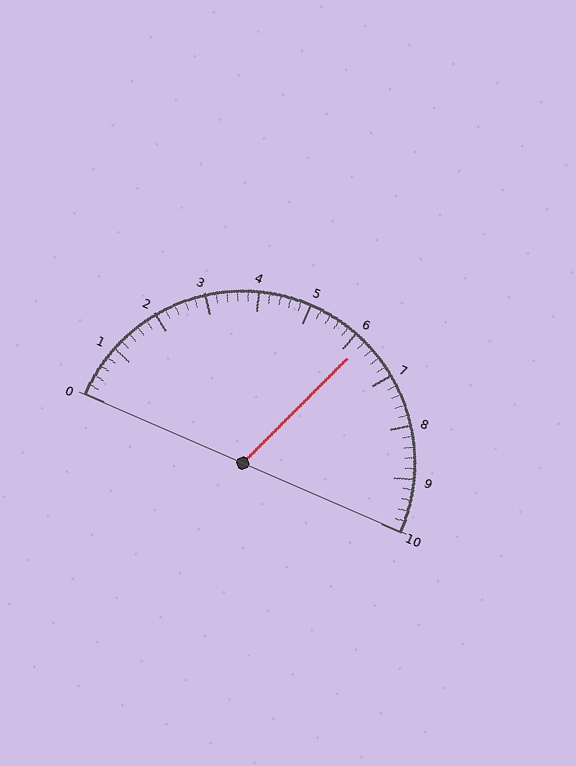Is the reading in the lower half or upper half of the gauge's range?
The reading is in the upper half of the range (0 to 10).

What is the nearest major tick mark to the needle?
The nearest major tick mark is 6.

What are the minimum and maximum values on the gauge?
The gauge ranges from 0 to 10.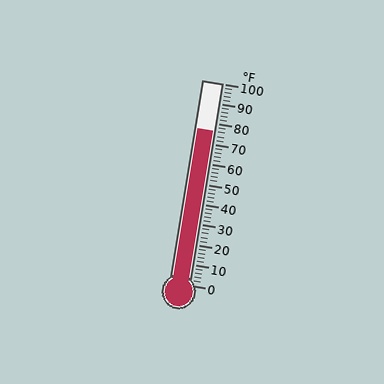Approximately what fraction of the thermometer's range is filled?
The thermometer is filled to approximately 75% of its range.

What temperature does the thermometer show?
The thermometer shows approximately 76°F.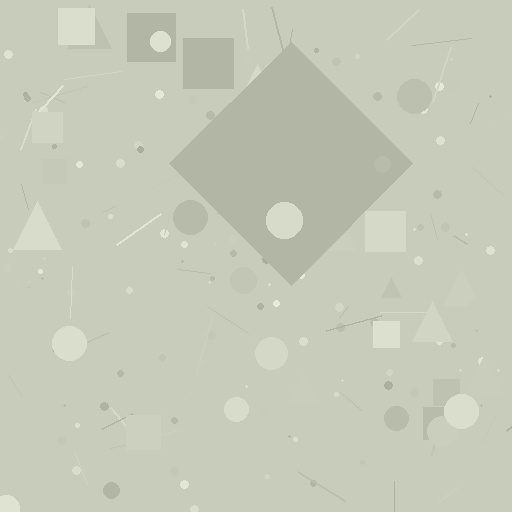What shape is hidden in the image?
A diamond is hidden in the image.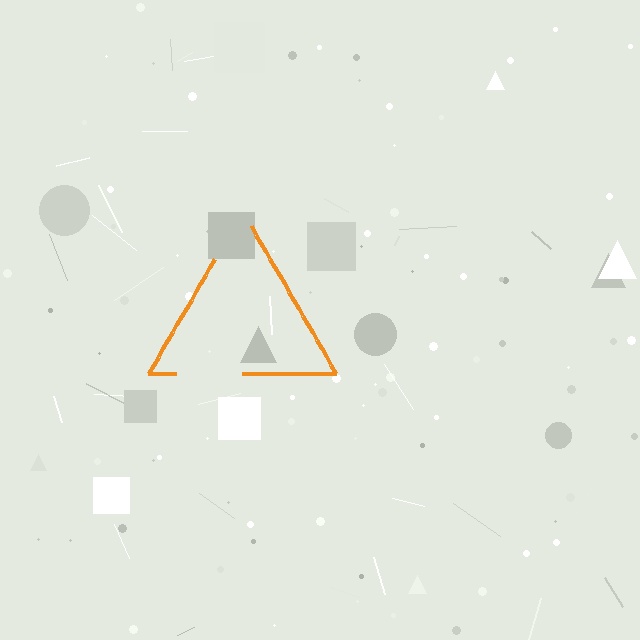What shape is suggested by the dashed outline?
The dashed outline suggests a triangle.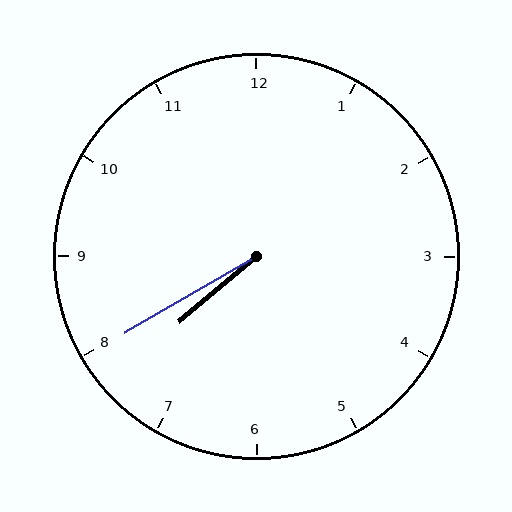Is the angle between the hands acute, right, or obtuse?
It is acute.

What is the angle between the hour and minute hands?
Approximately 10 degrees.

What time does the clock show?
7:40.